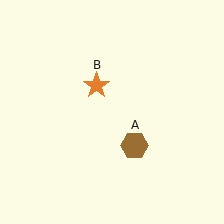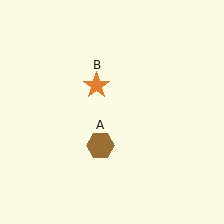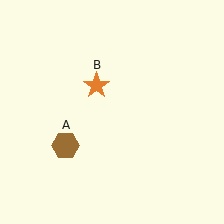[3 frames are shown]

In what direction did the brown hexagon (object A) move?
The brown hexagon (object A) moved left.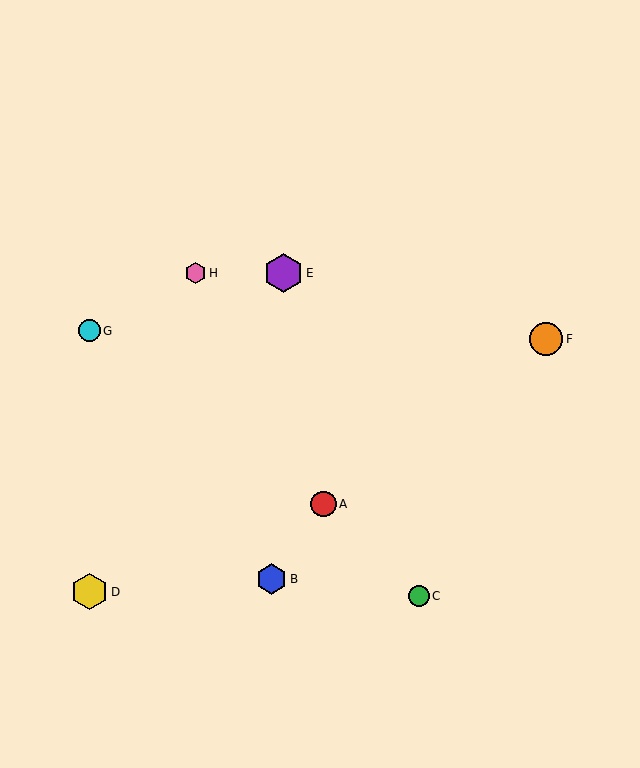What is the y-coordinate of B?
Object B is at y≈579.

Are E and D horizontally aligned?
No, E is at y≈273 and D is at y≈592.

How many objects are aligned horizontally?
2 objects (E, H) are aligned horizontally.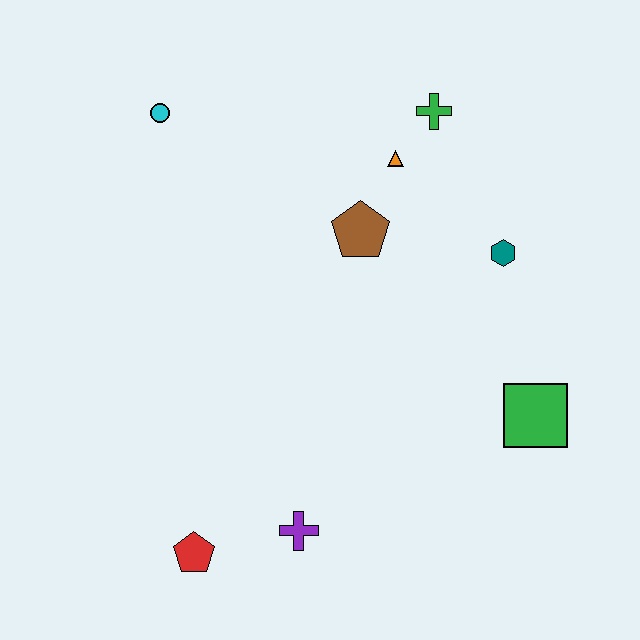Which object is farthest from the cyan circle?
The green square is farthest from the cyan circle.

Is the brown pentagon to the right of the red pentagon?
Yes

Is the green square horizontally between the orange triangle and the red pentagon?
No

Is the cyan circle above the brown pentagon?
Yes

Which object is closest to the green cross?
The orange triangle is closest to the green cross.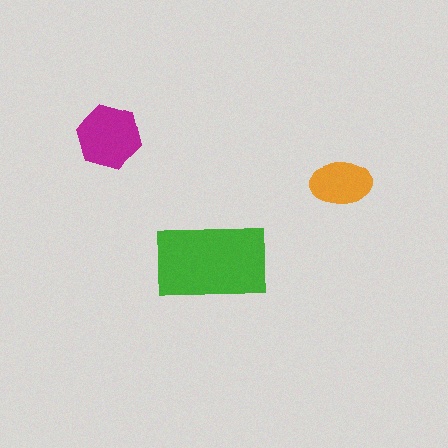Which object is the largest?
The green rectangle.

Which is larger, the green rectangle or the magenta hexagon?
The green rectangle.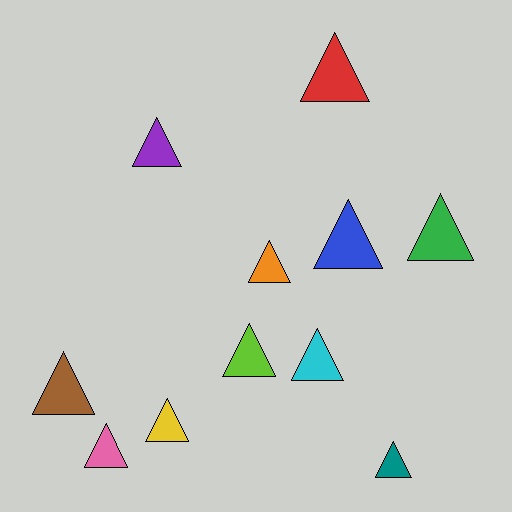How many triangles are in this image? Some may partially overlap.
There are 11 triangles.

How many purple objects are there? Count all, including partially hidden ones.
There is 1 purple object.